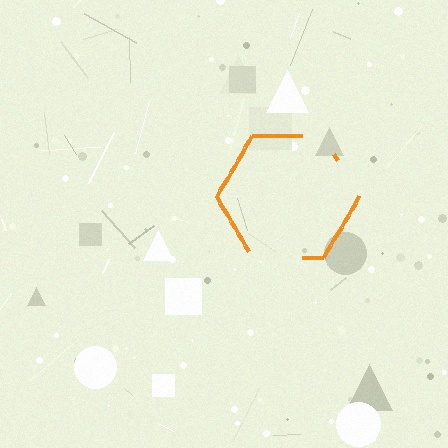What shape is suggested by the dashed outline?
The dashed outline suggests a hexagon.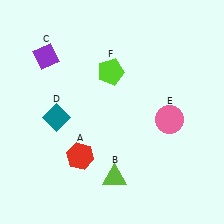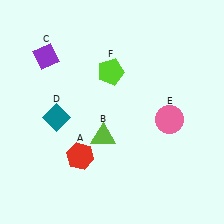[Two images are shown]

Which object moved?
The lime triangle (B) moved up.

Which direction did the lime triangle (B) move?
The lime triangle (B) moved up.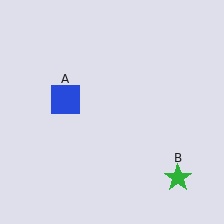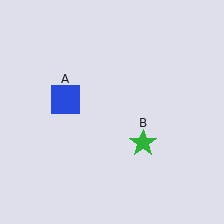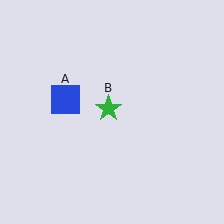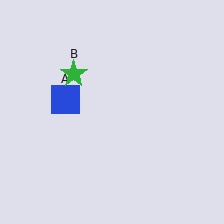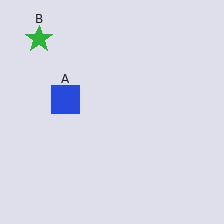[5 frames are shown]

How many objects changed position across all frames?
1 object changed position: green star (object B).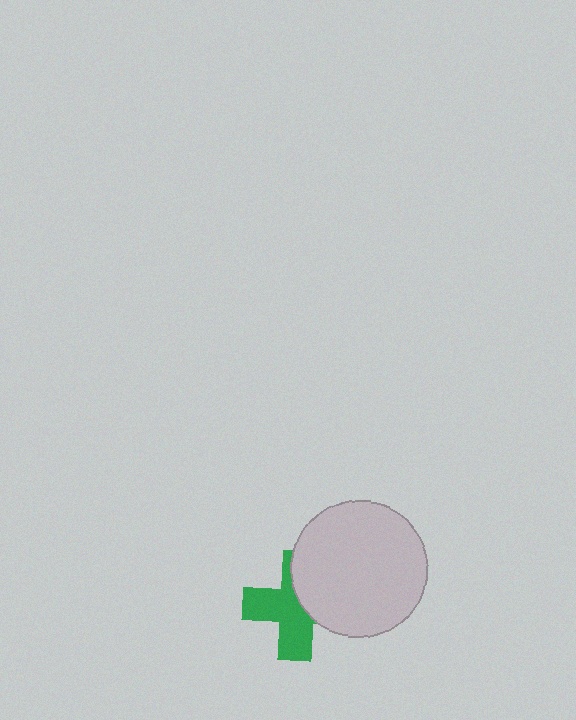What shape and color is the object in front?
The object in front is a light gray circle.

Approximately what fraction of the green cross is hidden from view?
Roughly 42% of the green cross is hidden behind the light gray circle.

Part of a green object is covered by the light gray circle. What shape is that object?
It is a cross.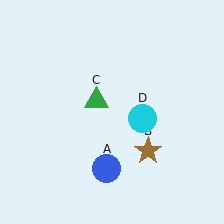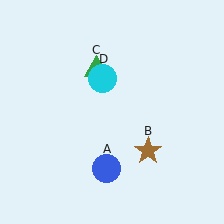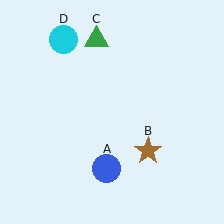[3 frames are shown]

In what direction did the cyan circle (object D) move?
The cyan circle (object D) moved up and to the left.